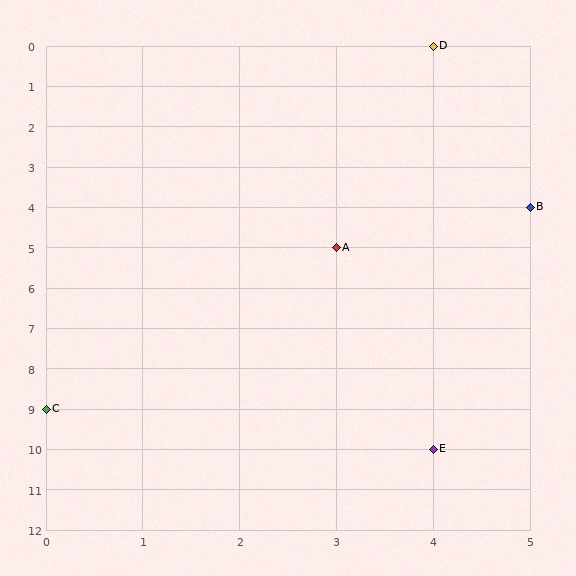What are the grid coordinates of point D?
Point D is at grid coordinates (4, 0).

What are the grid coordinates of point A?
Point A is at grid coordinates (3, 5).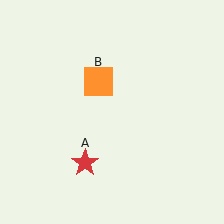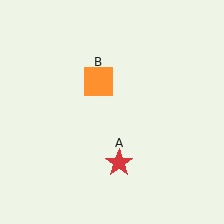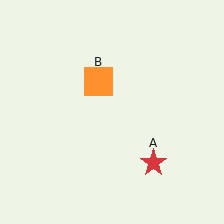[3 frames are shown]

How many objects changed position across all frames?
1 object changed position: red star (object A).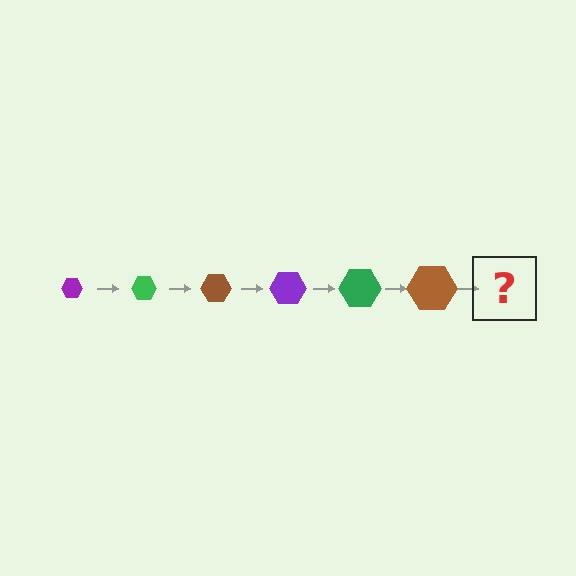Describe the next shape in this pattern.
It should be a purple hexagon, larger than the previous one.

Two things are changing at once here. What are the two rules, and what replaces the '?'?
The two rules are that the hexagon grows larger each step and the color cycles through purple, green, and brown. The '?' should be a purple hexagon, larger than the previous one.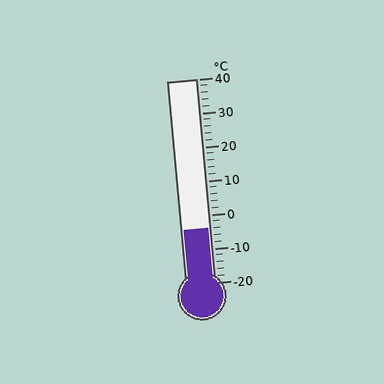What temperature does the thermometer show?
The thermometer shows approximately -4°C.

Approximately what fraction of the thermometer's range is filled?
The thermometer is filled to approximately 25% of its range.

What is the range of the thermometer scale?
The thermometer scale ranges from -20°C to 40°C.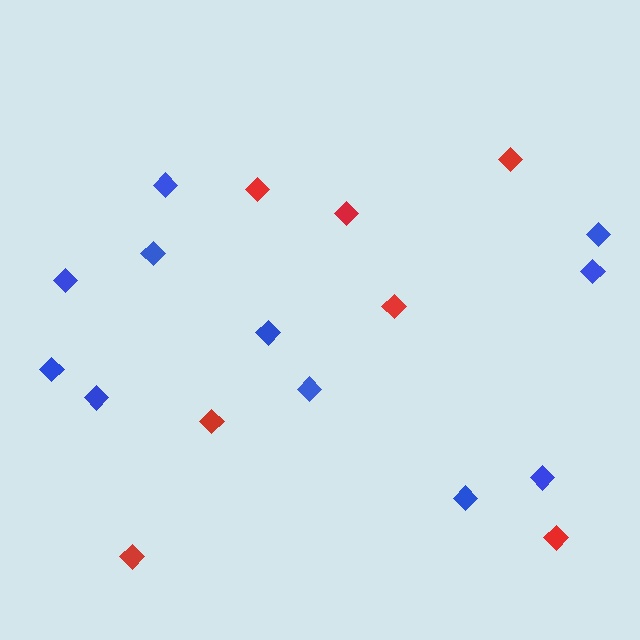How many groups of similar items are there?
There are 2 groups: one group of blue diamonds (11) and one group of red diamonds (7).